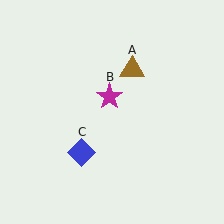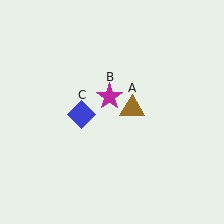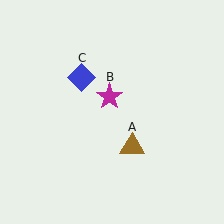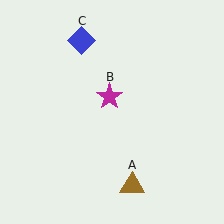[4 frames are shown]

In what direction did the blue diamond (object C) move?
The blue diamond (object C) moved up.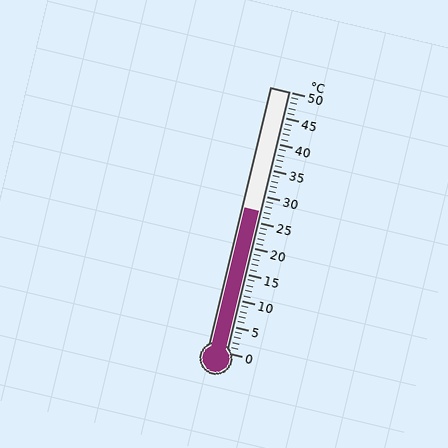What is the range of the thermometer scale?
The thermometer scale ranges from 0°C to 50°C.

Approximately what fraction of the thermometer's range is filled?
The thermometer is filled to approximately 55% of its range.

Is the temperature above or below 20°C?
The temperature is above 20°C.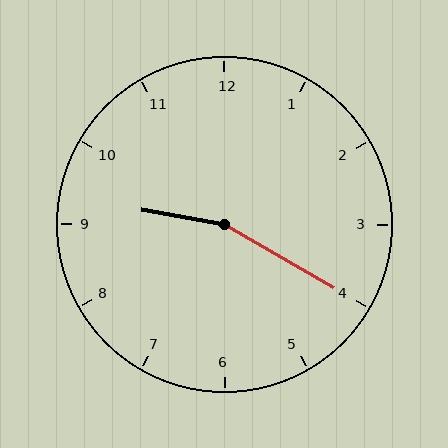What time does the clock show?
9:20.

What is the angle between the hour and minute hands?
Approximately 160 degrees.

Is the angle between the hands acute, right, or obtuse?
It is obtuse.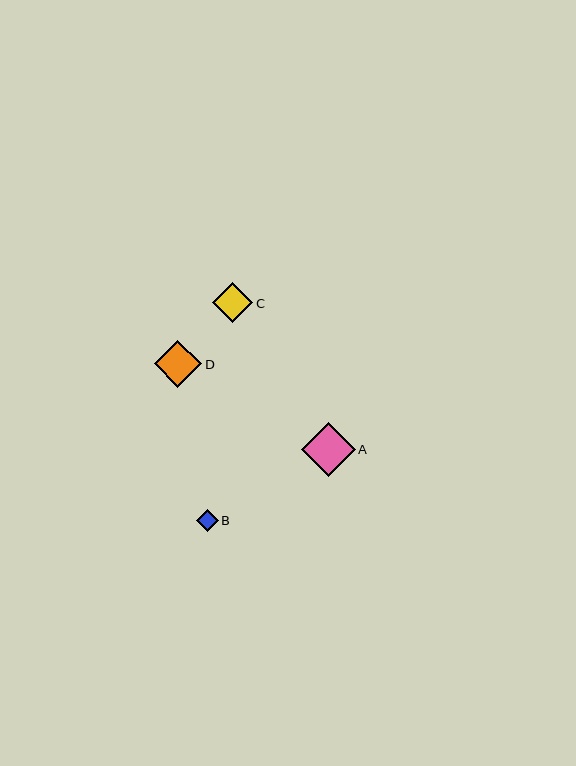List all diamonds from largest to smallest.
From largest to smallest: A, D, C, B.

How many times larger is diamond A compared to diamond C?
Diamond A is approximately 1.3 times the size of diamond C.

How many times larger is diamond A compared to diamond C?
Diamond A is approximately 1.3 times the size of diamond C.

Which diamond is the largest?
Diamond A is the largest with a size of approximately 54 pixels.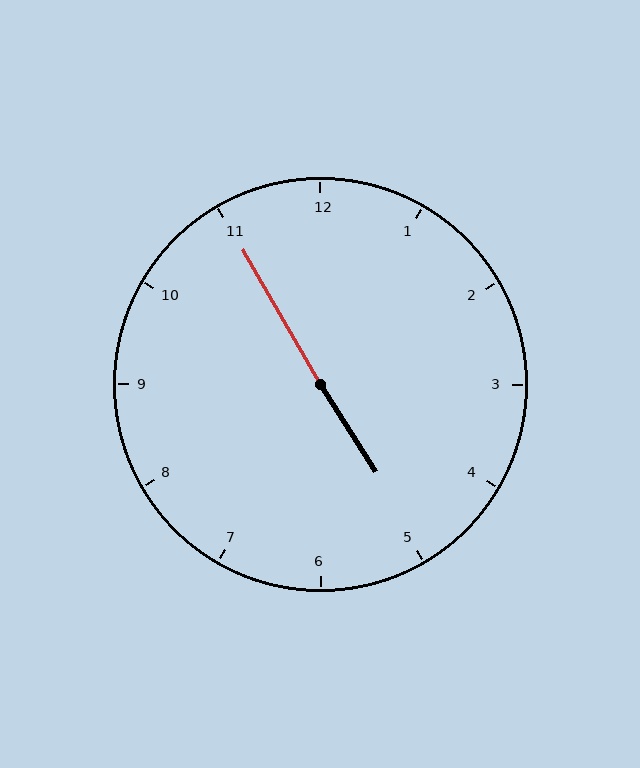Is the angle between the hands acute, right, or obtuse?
It is obtuse.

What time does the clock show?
4:55.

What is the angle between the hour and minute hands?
Approximately 178 degrees.